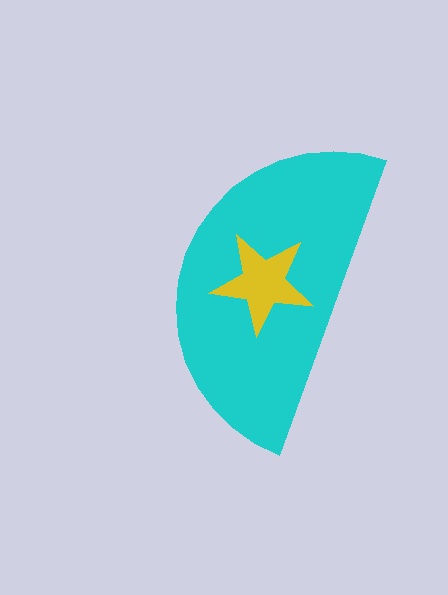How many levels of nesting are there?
2.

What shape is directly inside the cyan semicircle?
The yellow star.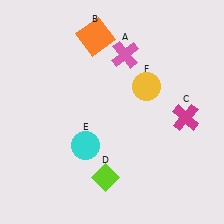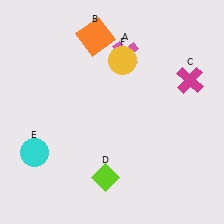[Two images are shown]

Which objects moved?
The objects that moved are: the magenta cross (C), the cyan circle (E), the yellow circle (F).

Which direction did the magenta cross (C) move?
The magenta cross (C) moved up.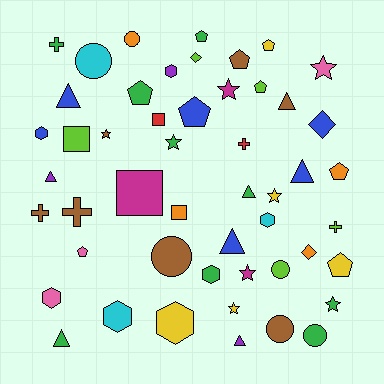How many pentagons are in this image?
There are 9 pentagons.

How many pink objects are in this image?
There are 3 pink objects.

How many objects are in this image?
There are 50 objects.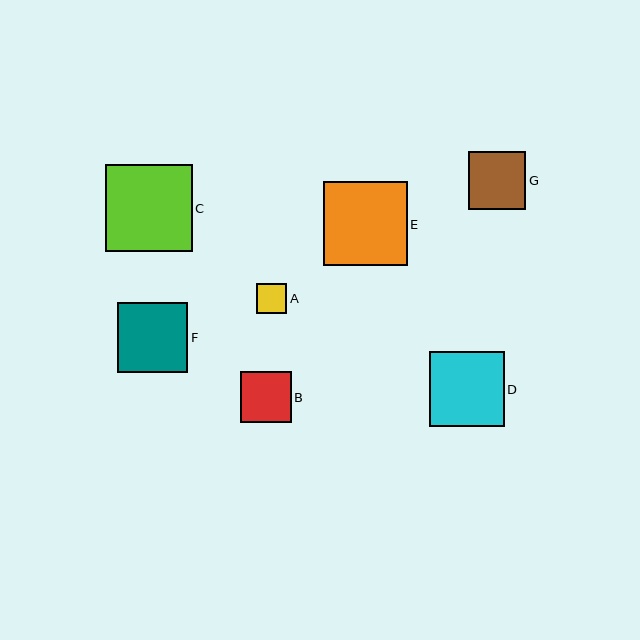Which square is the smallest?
Square A is the smallest with a size of approximately 30 pixels.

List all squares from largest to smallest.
From largest to smallest: C, E, D, F, G, B, A.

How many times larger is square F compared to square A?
Square F is approximately 2.3 times the size of square A.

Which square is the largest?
Square C is the largest with a size of approximately 87 pixels.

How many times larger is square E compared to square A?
Square E is approximately 2.8 times the size of square A.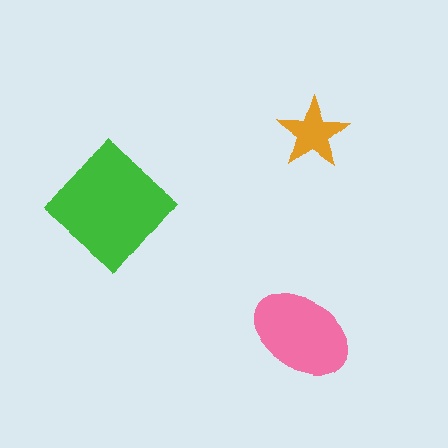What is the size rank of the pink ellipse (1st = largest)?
2nd.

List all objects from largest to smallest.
The green diamond, the pink ellipse, the orange star.